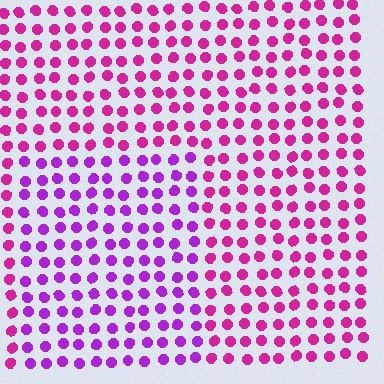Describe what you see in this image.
The image is filled with small magenta elements in a uniform arrangement. A rectangle-shaped region is visible where the elements are tinted to a slightly different hue, forming a subtle color boundary.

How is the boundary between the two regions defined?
The boundary is defined purely by a slight shift in hue (about 32 degrees). Spacing, size, and orientation are identical on both sides.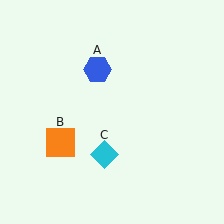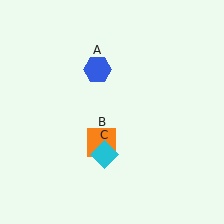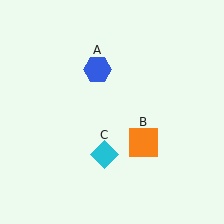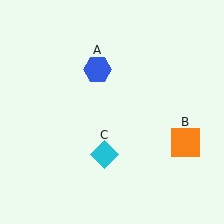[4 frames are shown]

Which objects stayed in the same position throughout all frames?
Blue hexagon (object A) and cyan diamond (object C) remained stationary.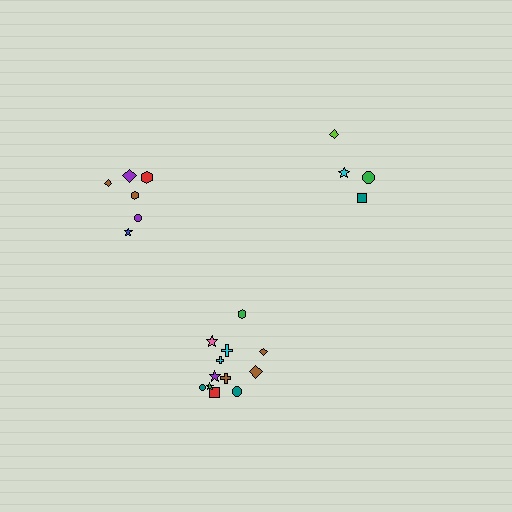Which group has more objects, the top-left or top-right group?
The top-left group.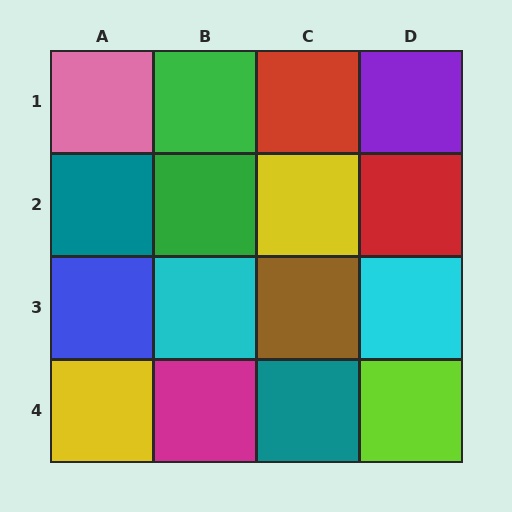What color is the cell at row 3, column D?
Cyan.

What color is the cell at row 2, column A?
Teal.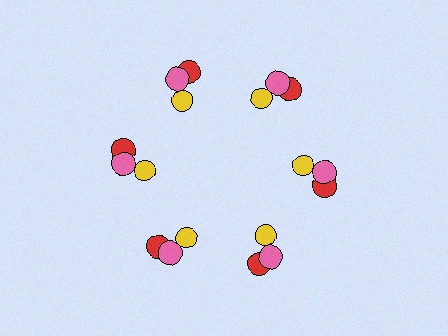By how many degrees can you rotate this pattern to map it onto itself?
The pattern maps onto itself every 60 degrees of rotation.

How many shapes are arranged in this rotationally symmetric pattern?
There are 18 shapes, arranged in 6 groups of 3.